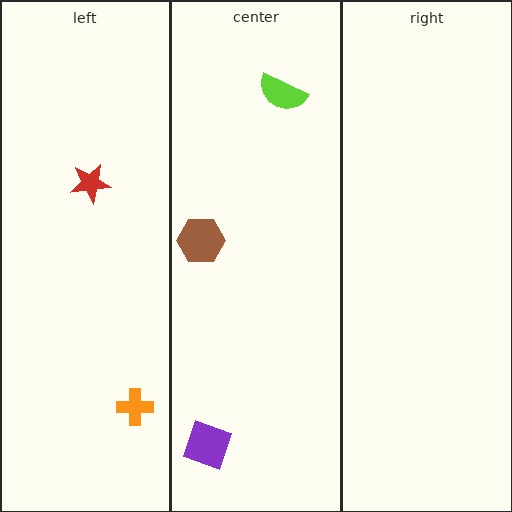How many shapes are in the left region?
2.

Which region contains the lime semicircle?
The center region.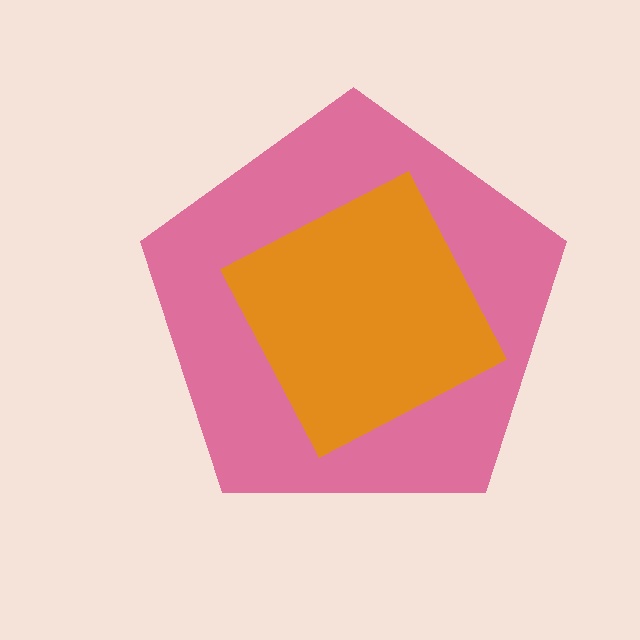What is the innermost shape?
The orange square.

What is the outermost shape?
The pink pentagon.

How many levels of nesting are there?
2.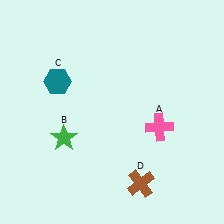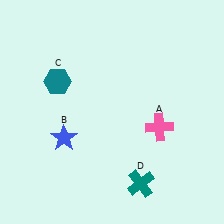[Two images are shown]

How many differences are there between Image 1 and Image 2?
There are 2 differences between the two images.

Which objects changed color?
B changed from green to blue. D changed from brown to teal.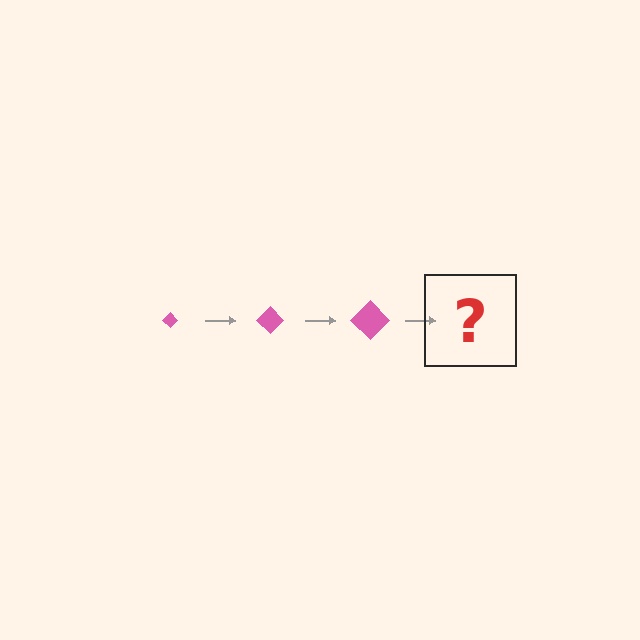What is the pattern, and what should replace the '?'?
The pattern is that the diamond gets progressively larger each step. The '?' should be a pink diamond, larger than the previous one.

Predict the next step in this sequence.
The next step is a pink diamond, larger than the previous one.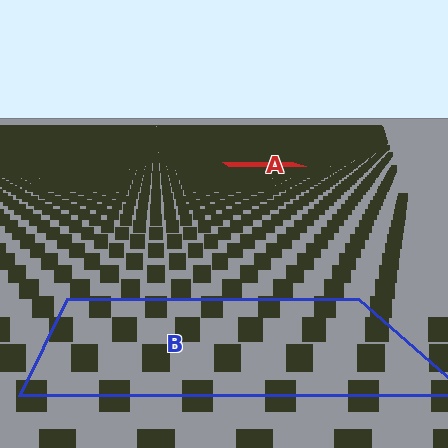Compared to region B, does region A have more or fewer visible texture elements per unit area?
Region A has more texture elements per unit area — they are packed more densely because it is farther away.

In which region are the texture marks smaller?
The texture marks are smaller in region A, because it is farther away.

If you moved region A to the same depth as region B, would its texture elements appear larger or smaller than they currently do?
They would appear larger. At a closer depth, the same texture elements are projected at a bigger on-screen size.